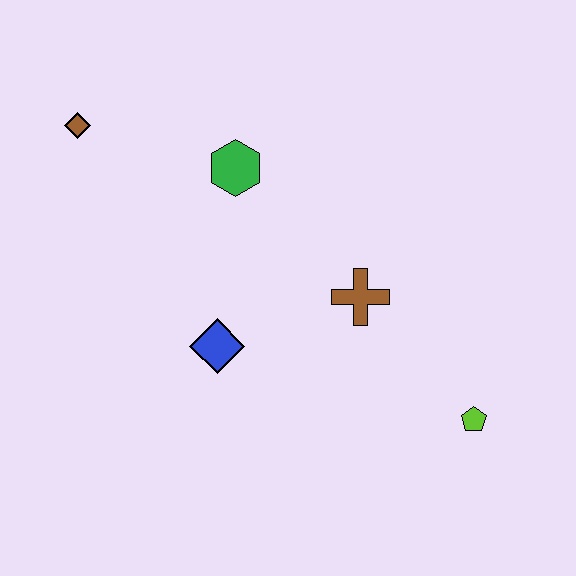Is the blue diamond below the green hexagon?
Yes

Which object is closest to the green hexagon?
The brown diamond is closest to the green hexagon.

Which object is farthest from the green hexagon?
The lime pentagon is farthest from the green hexagon.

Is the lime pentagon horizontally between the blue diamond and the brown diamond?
No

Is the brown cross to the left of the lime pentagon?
Yes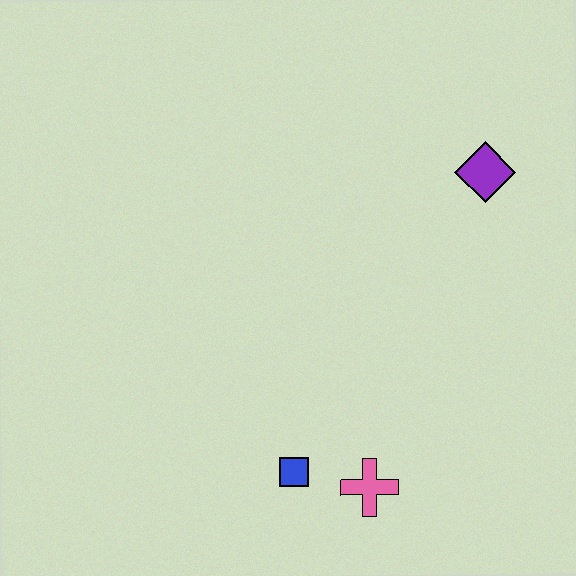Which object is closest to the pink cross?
The blue square is closest to the pink cross.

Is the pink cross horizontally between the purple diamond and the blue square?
Yes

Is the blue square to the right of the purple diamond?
No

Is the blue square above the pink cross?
Yes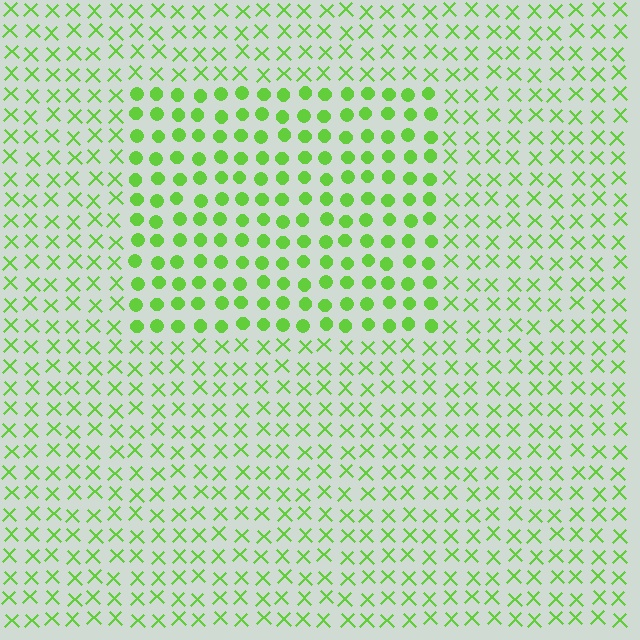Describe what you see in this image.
The image is filled with small lime elements arranged in a uniform grid. A rectangle-shaped region contains circles, while the surrounding area contains X marks. The boundary is defined purely by the change in element shape.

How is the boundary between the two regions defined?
The boundary is defined by a change in element shape: circles inside vs. X marks outside. All elements share the same color and spacing.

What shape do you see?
I see a rectangle.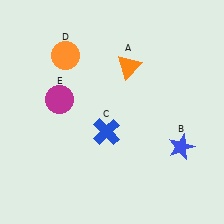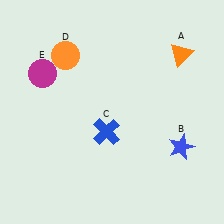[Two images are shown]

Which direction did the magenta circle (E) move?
The magenta circle (E) moved up.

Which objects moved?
The objects that moved are: the orange triangle (A), the magenta circle (E).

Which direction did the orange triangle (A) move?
The orange triangle (A) moved right.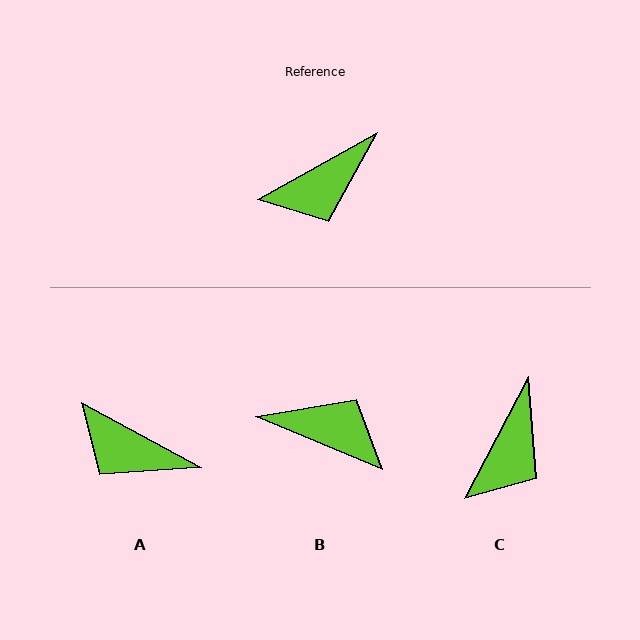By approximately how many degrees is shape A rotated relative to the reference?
Approximately 58 degrees clockwise.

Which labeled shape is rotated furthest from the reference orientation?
B, about 128 degrees away.